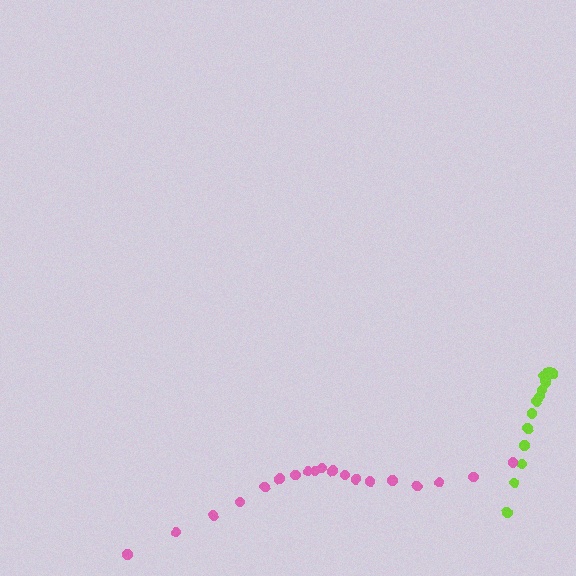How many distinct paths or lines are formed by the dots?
There are 2 distinct paths.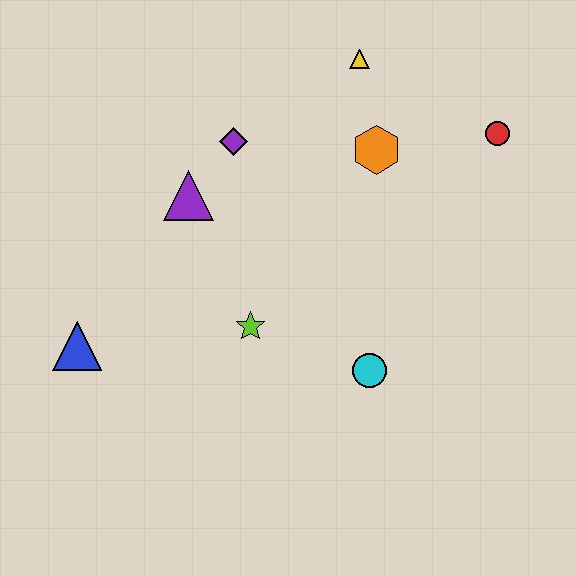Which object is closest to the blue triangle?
The lime star is closest to the blue triangle.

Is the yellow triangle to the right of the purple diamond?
Yes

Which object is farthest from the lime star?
The red circle is farthest from the lime star.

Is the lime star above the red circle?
No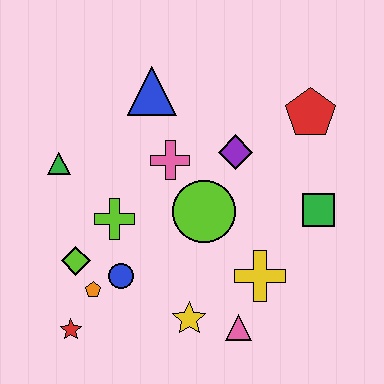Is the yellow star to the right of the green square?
No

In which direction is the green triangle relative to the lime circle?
The green triangle is to the left of the lime circle.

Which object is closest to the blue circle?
The orange pentagon is closest to the blue circle.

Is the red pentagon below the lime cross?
No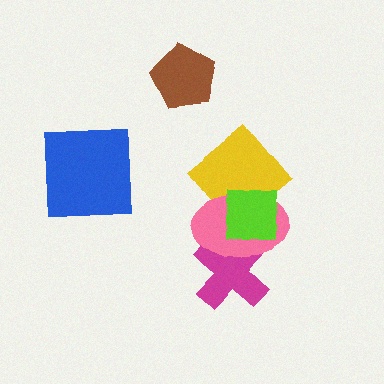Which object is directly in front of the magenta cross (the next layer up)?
The pink ellipse is directly in front of the magenta cross.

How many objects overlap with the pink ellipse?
3 objects overlap with the pink ellipse.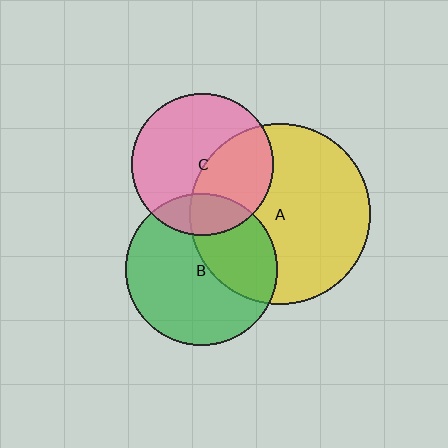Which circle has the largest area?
Circle A (yellow).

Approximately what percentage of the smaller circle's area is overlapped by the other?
Approximately 40%.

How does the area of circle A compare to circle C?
Approximately 1.6 times.